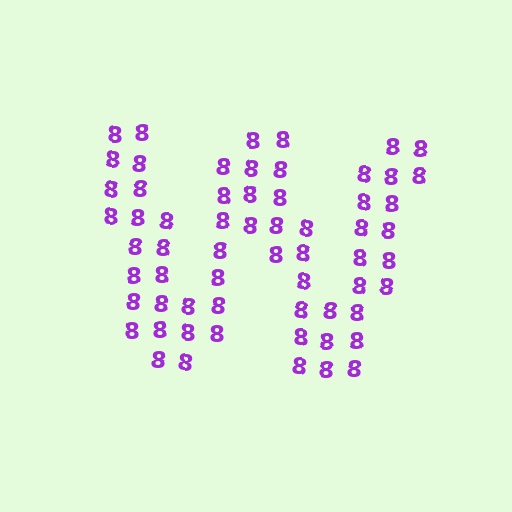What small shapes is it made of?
It is made of small digit 8's.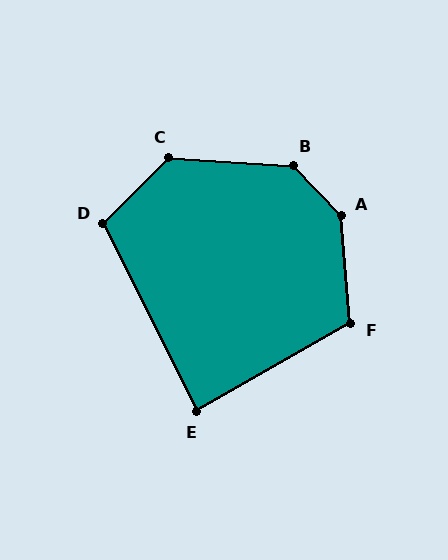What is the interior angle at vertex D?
Approximately 108 degrees (obtuse).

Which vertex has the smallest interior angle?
E, at approximately 87 degrees.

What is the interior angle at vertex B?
Approximately 137 degrees (obtuse).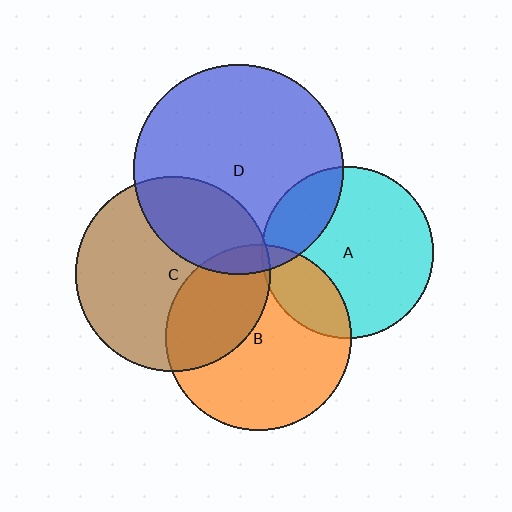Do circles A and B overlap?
Yes.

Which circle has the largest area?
Circle D (blue).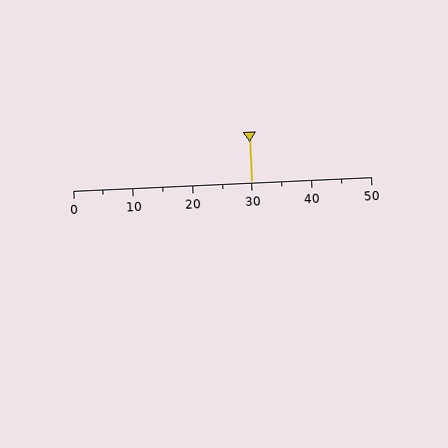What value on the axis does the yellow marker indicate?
The marker indicates approximately 30.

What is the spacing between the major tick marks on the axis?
The major ticks are spaced 10 apart.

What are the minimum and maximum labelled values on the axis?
The axis runs from 0 to 50.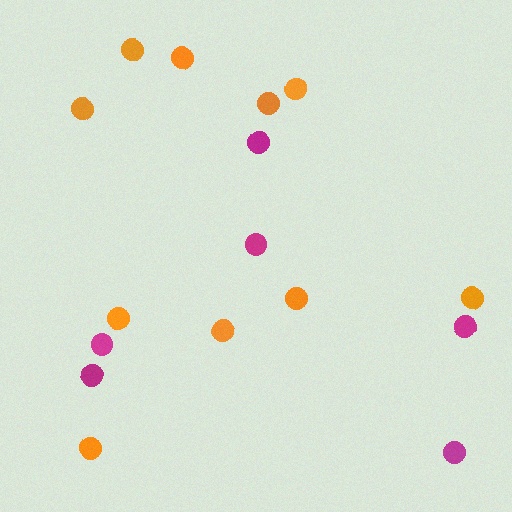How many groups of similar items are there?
There are 2 groups: one group of magenta circles (6) and one group of orange circles (10).